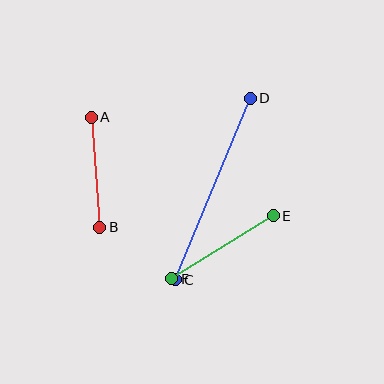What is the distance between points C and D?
The distance is approximately 196 pixels.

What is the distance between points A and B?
The distance is approximately 110 pixels.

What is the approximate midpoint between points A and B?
The midpoint is at approximately (96, 172) pixels.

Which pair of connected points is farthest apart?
Points C and D are farthest apart.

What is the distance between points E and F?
The distance is approximately 120 pixels.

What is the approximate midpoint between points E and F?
The midpoint is at approximately (223, 247) pixels.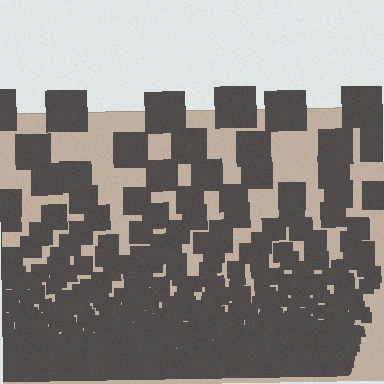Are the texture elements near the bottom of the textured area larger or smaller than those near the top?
Smaller. The gradient is inverted — elements near the bottom are smaller and denser.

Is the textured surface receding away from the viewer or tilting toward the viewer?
The surface appears to tilt toward the viewer. Texture elements get larger and sparser toward the top.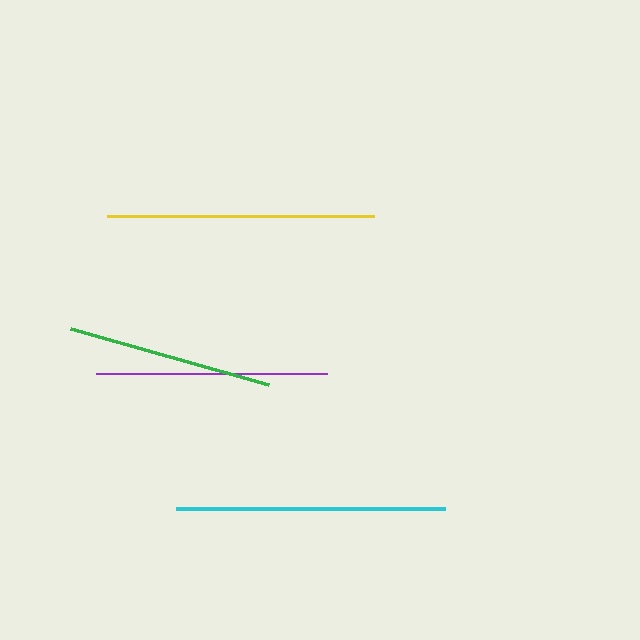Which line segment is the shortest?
The green line is the shortest at approximately 207 pixels.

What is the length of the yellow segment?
The yellow segment is approximately 267 pixels long.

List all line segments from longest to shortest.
From longest to shortest: cyan, yellow, purple, green.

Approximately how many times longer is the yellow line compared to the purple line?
The yellow line is approximately 1.2 times the length of the purple line.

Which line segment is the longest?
The cyan line is the longest at approximately 269 pixels.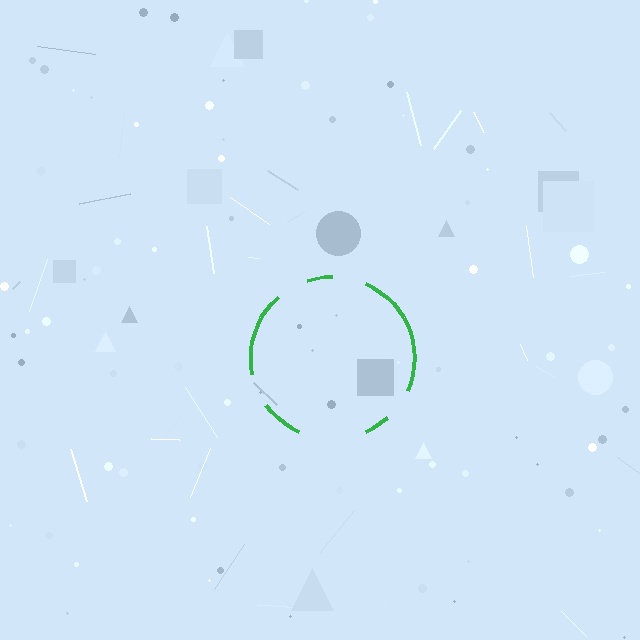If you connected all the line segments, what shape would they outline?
They would outline a circle.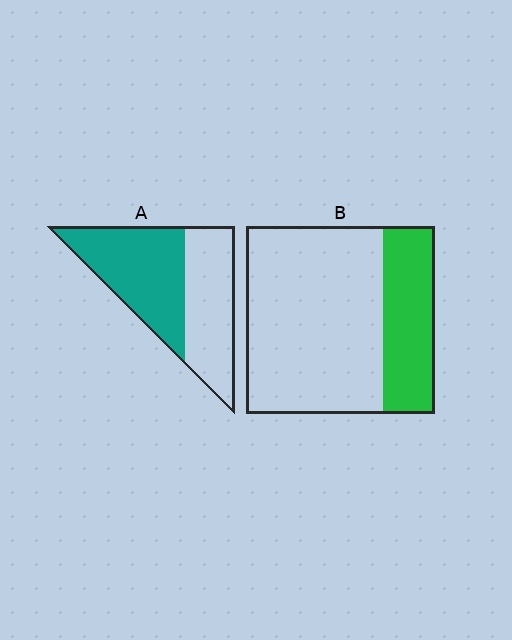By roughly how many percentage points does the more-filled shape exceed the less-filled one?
By roughly 25 percentage points (A over B).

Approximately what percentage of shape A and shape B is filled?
A is approximately 55% and B is approximately 30%.